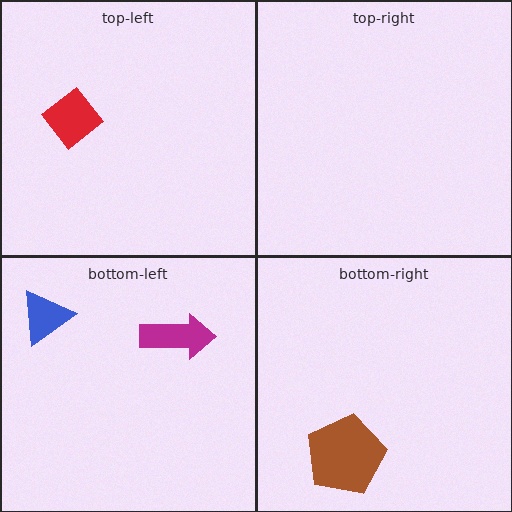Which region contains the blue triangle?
The bottom-left region.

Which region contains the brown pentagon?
The bottom-right region.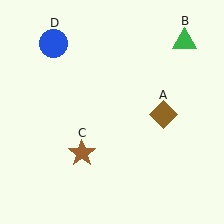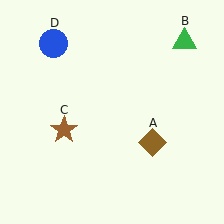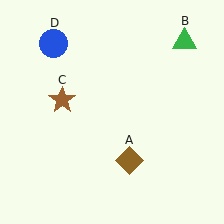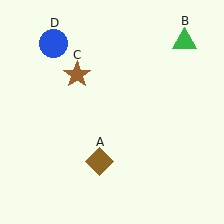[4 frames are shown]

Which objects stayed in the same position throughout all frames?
Green triangle (object B) and blue circle (object D) remained stationary.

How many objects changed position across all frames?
2 objects changed position: brown diamond (object A), brown star (object C).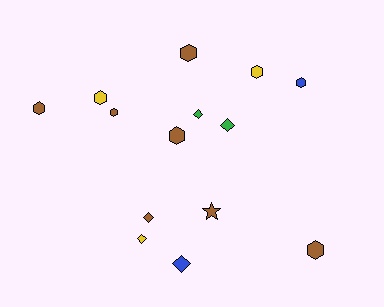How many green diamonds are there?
There are 2 green diamonds.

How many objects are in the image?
There are 14 objects.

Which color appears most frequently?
Brown, with 7 objects.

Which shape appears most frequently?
Hexagon, with 8 objects.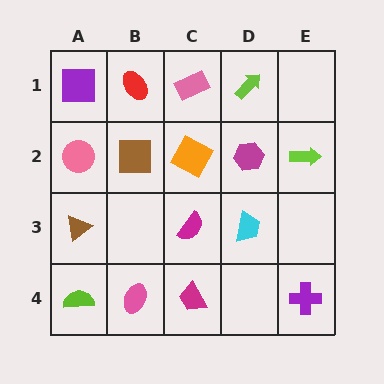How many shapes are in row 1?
4 shapes.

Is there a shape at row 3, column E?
No, that cell is empty.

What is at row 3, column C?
A magenta semicircle.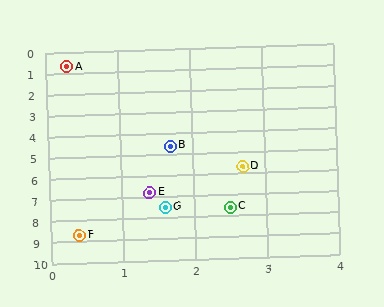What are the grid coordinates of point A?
Point A is at approximately (0.3, 0.7).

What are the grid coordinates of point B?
Point B is at approximately (1.7, 4.6).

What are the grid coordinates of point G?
Point G is at approximately (1.6, 7.5).